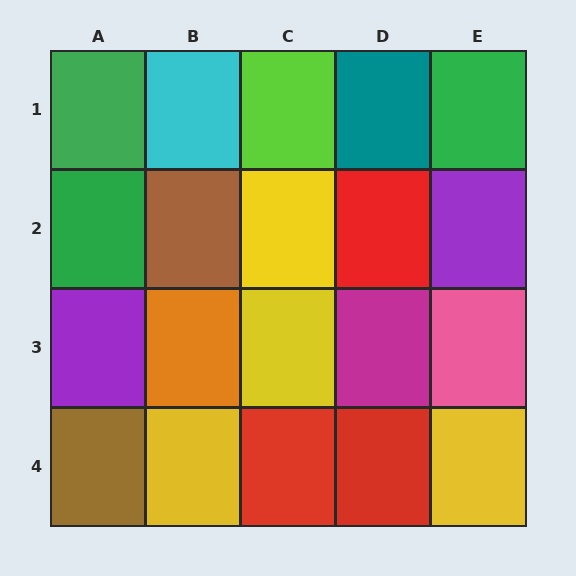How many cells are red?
3 cells are red.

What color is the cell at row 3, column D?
Magenta.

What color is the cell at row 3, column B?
Orange.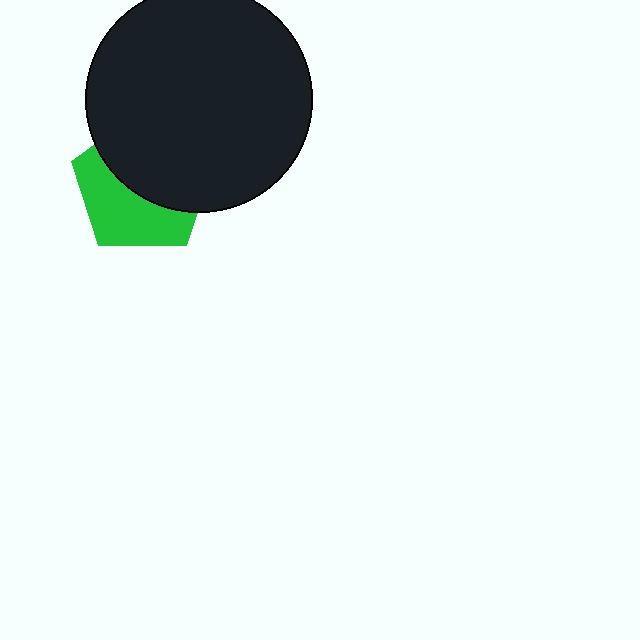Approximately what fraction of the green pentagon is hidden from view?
Roughly 54% of the green pentagon is hidden behind the black circle.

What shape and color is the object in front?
The object in front is a black circle.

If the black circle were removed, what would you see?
You would see the complete green pentagon.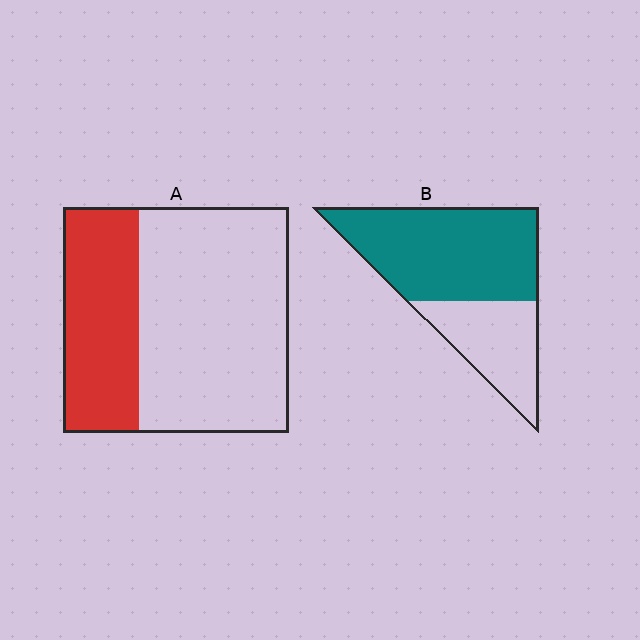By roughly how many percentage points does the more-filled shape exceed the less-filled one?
By roughly 30 percentage points (B over A).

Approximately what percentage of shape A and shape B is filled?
A is approximately 35% and B is approximately 65%.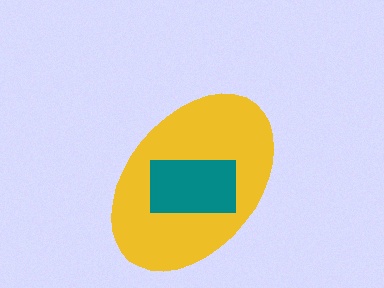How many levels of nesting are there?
2.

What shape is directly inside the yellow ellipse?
The teal rectangle.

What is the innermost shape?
The teal rectangle.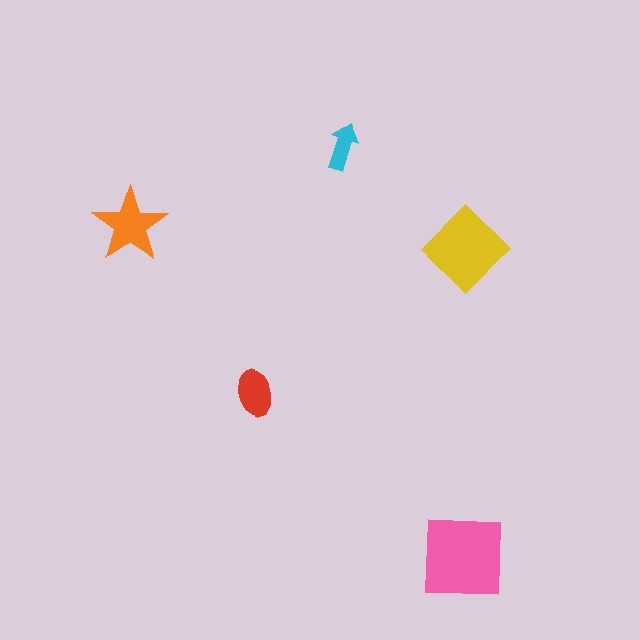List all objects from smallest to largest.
The cyan arrow, the red ellipse, the orange star, the yellow diamond, the pink square.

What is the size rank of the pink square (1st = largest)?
1st.